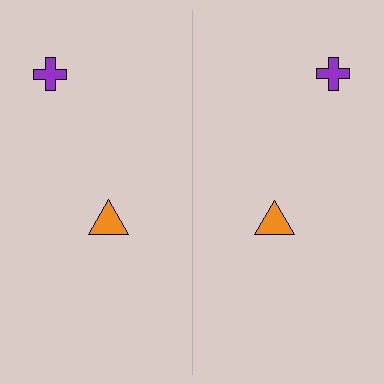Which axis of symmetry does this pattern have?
The pattern has a vertical axis of symmetry running through the center of the image.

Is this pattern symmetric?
Yes, this pattern has bilateral (reflection) symmetry.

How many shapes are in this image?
There are 4 shapes in this image.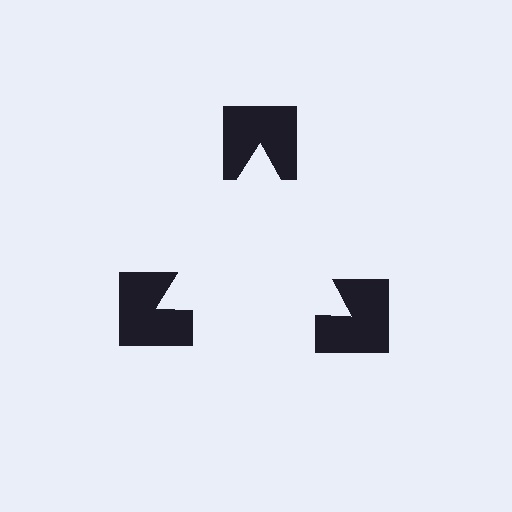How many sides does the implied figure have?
3 sides.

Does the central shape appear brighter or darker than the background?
It typically appears slightly brighter than the background, even though no actual brightness change is drawn.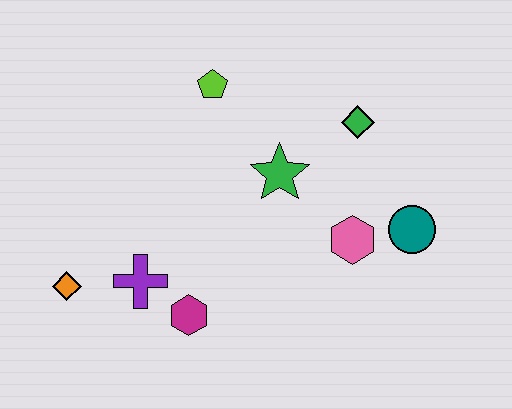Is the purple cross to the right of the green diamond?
No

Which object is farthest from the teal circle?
The orange diamond is farthest from the teal circle.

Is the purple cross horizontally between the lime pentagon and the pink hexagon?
No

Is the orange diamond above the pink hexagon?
No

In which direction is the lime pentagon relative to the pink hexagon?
The lime pentagon is above the pink hexagon.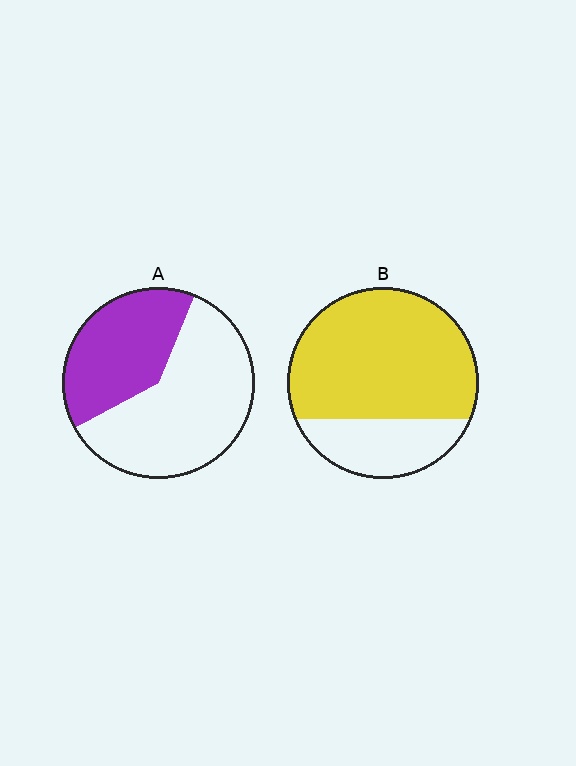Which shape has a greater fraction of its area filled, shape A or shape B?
Shape B.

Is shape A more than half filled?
No.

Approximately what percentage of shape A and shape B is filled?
A is approximately 40% and B is approximately 75%.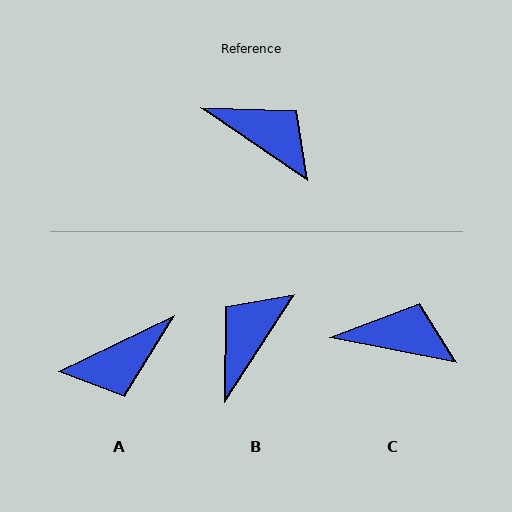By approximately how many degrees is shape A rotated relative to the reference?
Approximately 120 degrees clockwise.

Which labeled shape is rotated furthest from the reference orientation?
A, about 120 degrees away.